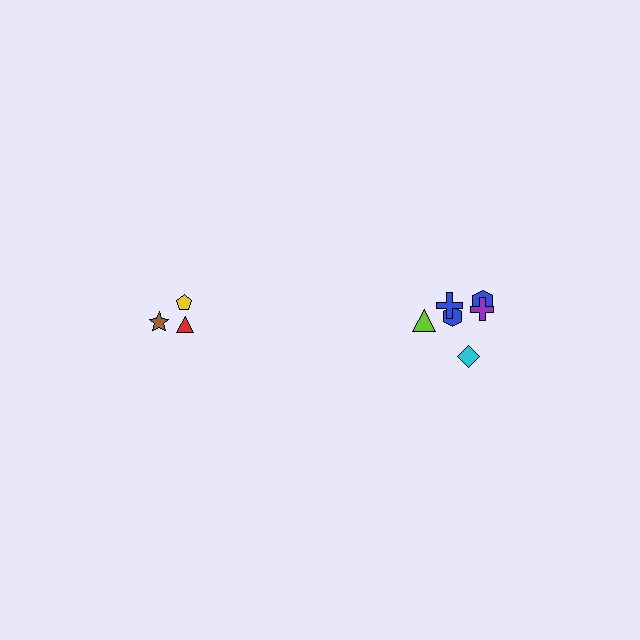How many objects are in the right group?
There are 6 objects.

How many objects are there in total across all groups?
There are 9 objects.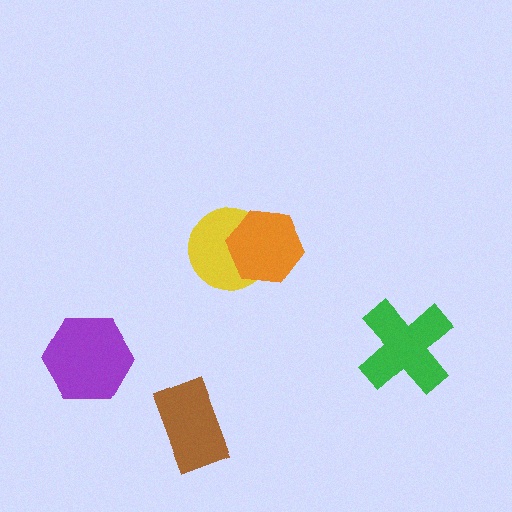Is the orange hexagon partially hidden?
No, no other shape covers it.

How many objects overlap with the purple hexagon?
0 objects overlap with the purple hexagon.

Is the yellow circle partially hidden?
Yes, it is partially covered by another shape.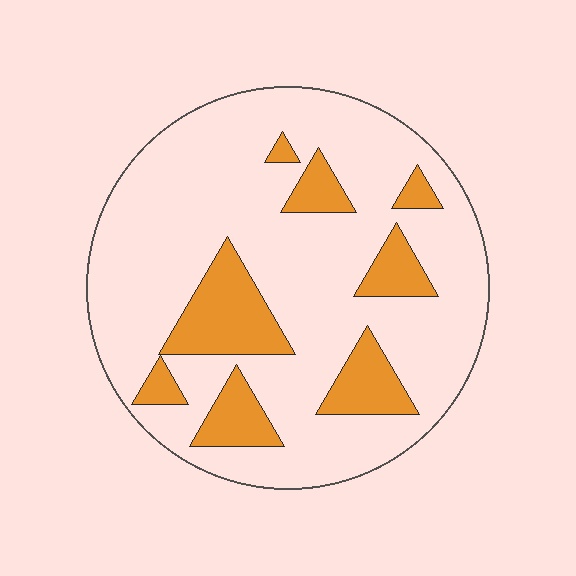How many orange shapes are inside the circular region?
8.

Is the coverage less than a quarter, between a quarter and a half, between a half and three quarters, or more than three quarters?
Less than a quarter.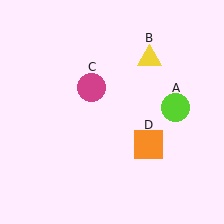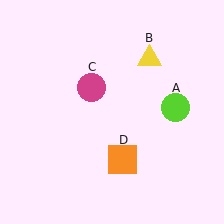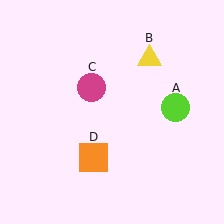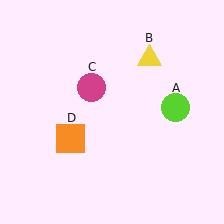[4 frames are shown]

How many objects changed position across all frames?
1 object changed position: orange square (object D).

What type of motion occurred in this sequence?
The orange square (object D) rotated clockwise around the center of the scene.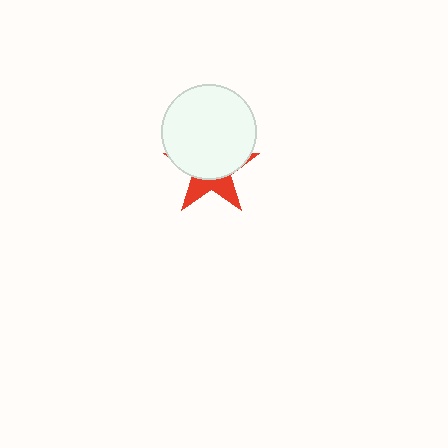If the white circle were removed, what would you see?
You would see the complete red star.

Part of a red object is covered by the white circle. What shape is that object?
It is a star.